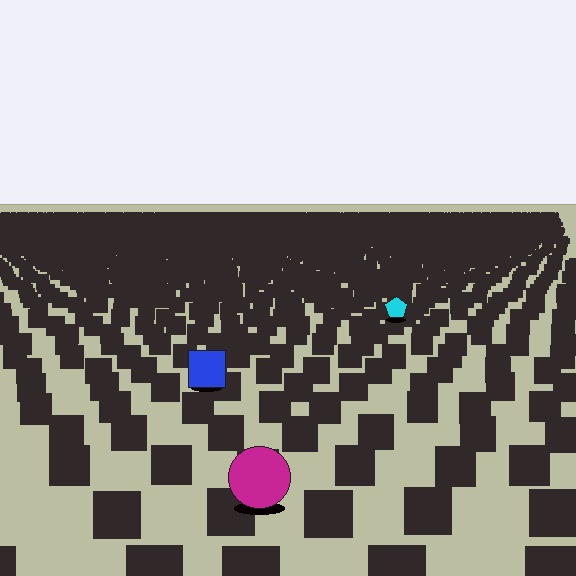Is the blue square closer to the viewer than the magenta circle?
No. The magenta circle is closer — you can tell from the texture gradient: the ground texture is coarser near it.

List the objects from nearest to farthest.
From nearest to farthest: the magenta circle, the blue square, the cyan pentagon.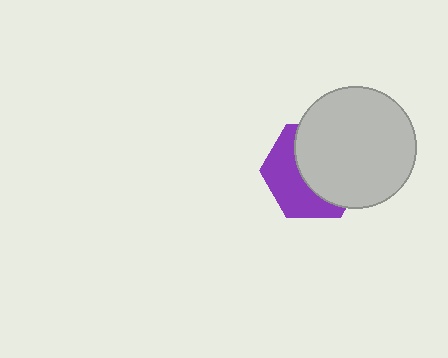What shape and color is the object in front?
The object in front is a light gray circle.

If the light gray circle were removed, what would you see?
You would see the complete purple hexagon.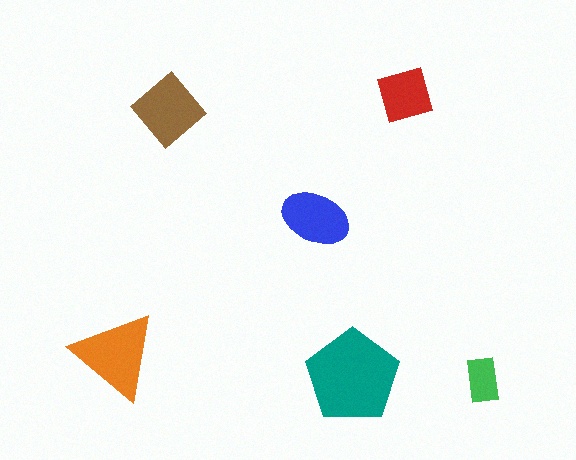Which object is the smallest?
The green rectangle.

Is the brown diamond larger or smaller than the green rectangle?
Larger.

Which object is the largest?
The teal pentagon.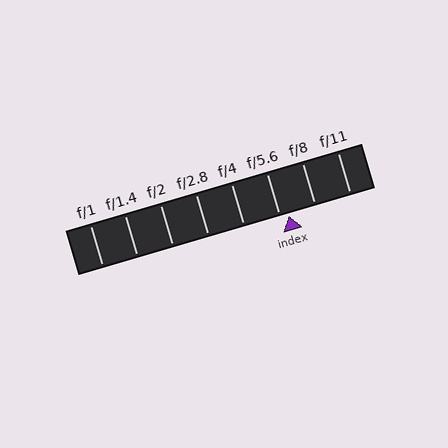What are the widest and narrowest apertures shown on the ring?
The widest aperture shown is f/1 and the narrowest is f/11.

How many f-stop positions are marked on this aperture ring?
There are 8 f-stop positions marked.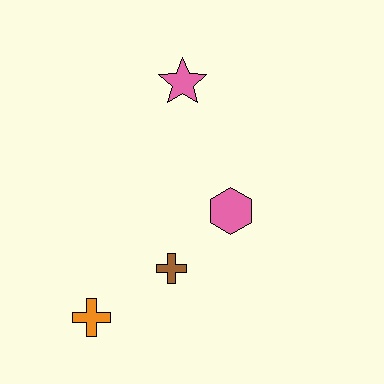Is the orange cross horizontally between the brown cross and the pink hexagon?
No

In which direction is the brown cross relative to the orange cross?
The brown cross is to the right of the orange cross.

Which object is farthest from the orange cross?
The pink star is farthest from the orange cross.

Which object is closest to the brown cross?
The pink hexagon is closest to the brown cross.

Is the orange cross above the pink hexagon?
No